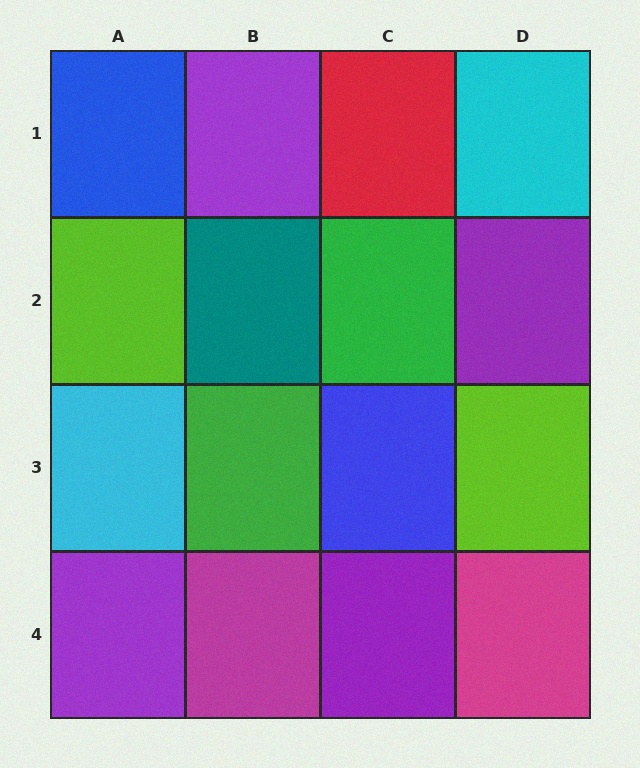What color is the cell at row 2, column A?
Lime.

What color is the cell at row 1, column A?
Blue.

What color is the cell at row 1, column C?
Red.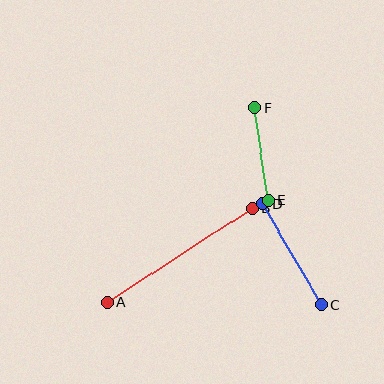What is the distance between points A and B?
The distance is approximately 173 pixels.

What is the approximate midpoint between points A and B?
The midpoint is at approximately (179, 255) pixels.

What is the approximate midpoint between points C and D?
The midpoint is at approximately (292, 254) pixels.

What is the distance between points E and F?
The distance is approximately 94 pixels.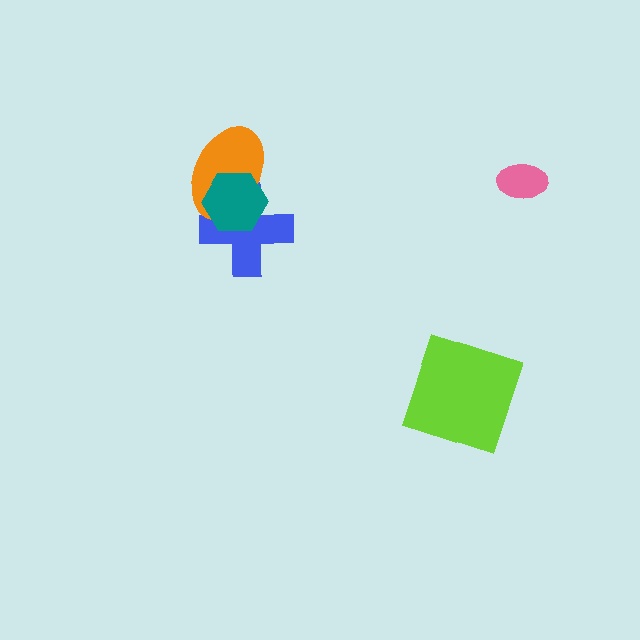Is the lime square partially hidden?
No, no other shape covers it.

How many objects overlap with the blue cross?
2 objects overlap with the blue cross.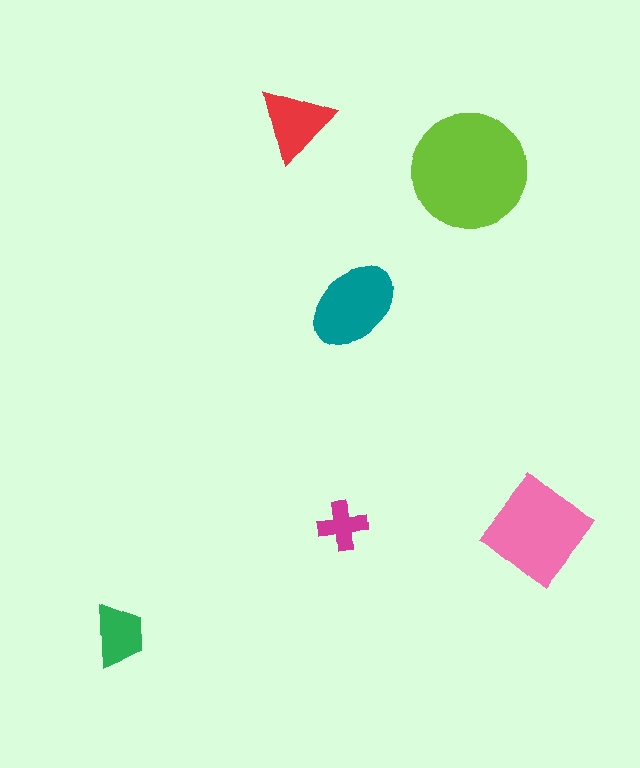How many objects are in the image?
There are 6 objects in the image.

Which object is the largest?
The lime circle.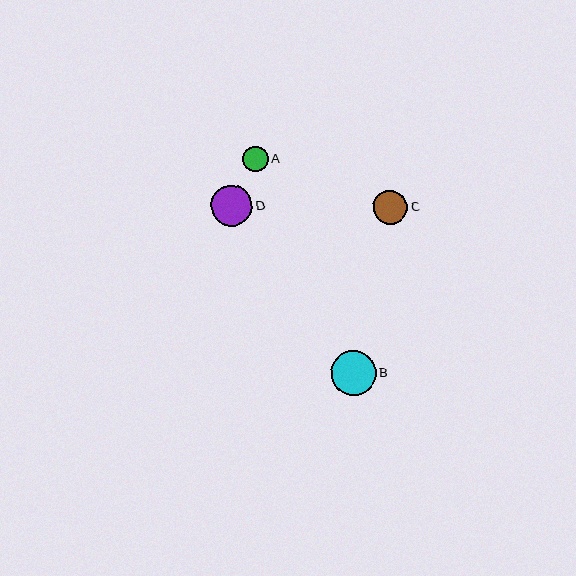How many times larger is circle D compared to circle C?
Circle D is approximately 1.2 times the size of circle C.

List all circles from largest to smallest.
From largest to smallest: B, D, C, A.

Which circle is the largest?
Circle B is the largest with a size of approximately 45 pixels.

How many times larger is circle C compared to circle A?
Circle C is approximately 1.4 times the size of circle A.